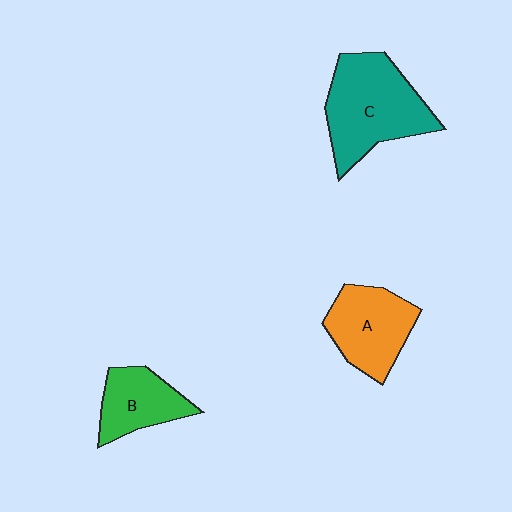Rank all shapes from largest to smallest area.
From largest to smallest: C (teal), A (orange), B (green).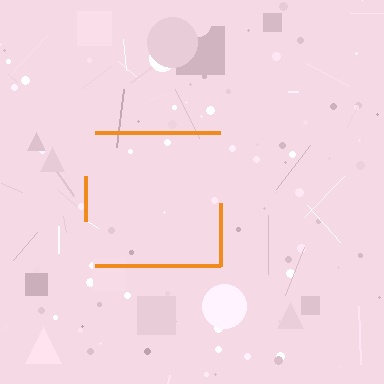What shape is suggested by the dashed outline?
The dashed outline suggests a square.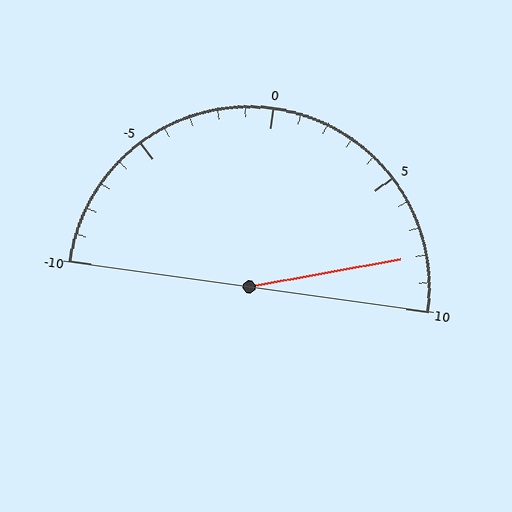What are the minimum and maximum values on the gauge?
The gauge ranges from -10 to 10.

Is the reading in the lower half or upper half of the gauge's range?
The reading is in the upper half of the range (-10 to 10).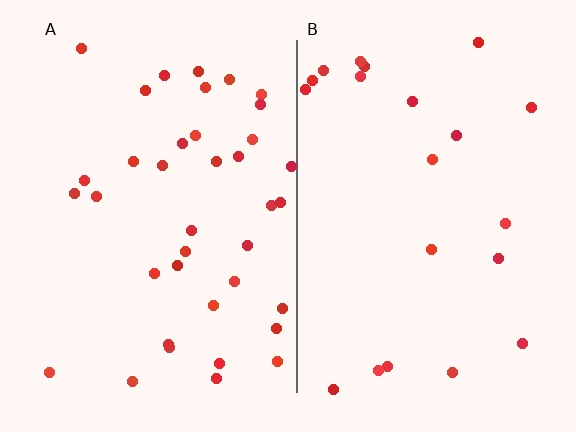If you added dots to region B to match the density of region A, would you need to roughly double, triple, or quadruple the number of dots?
Approximately double.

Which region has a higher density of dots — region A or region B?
A (the left).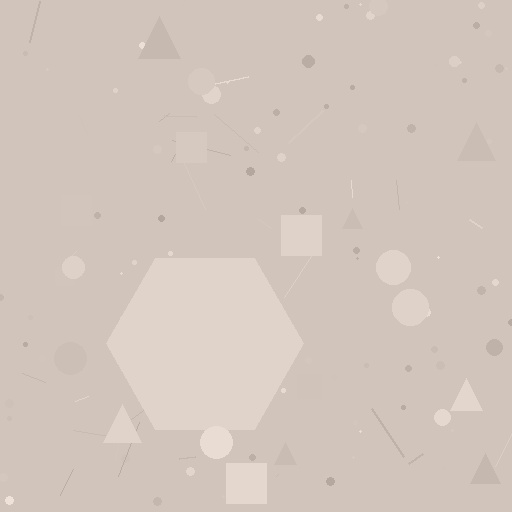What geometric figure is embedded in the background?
A hexagon is embedded in the background.